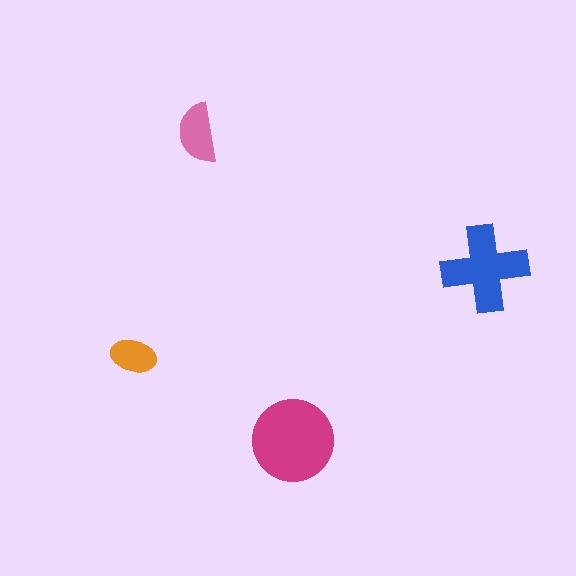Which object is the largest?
The magenta circle.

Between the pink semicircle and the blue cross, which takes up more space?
The blue cross.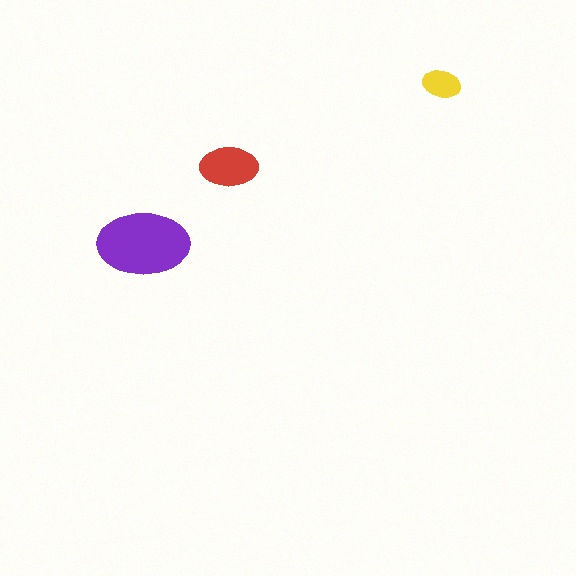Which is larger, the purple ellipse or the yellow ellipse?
The purple one.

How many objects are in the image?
There are 3 objects in the image.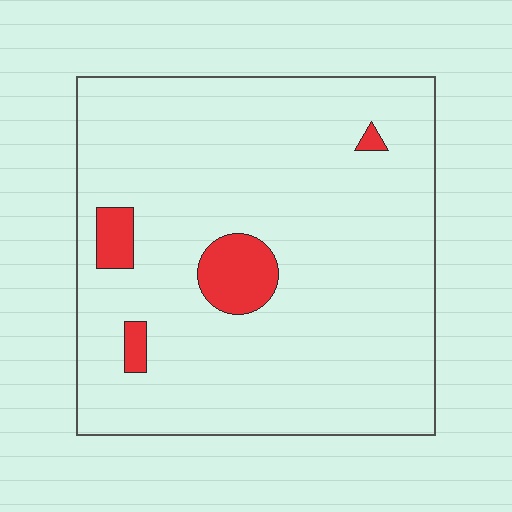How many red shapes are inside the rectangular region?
4.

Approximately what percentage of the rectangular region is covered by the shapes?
Approximately 5%.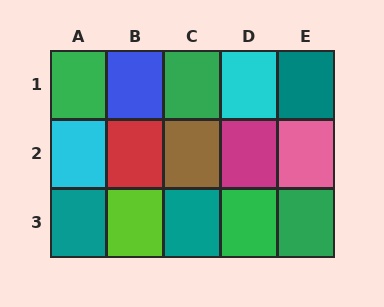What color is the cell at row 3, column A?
Teal.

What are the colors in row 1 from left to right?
Green, blue, green, cyan, teal.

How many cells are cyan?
2 cells are cyan.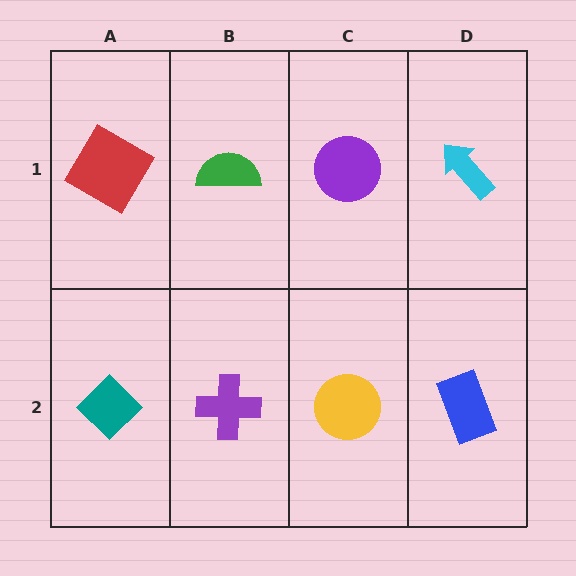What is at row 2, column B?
A purple cross.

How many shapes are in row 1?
4 shapes.